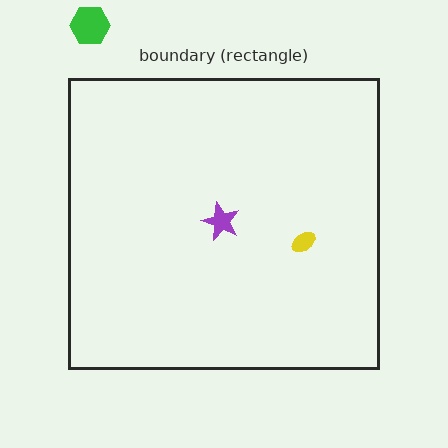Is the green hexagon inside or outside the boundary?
Outside.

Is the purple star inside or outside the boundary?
Inside.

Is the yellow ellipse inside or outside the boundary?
Inside.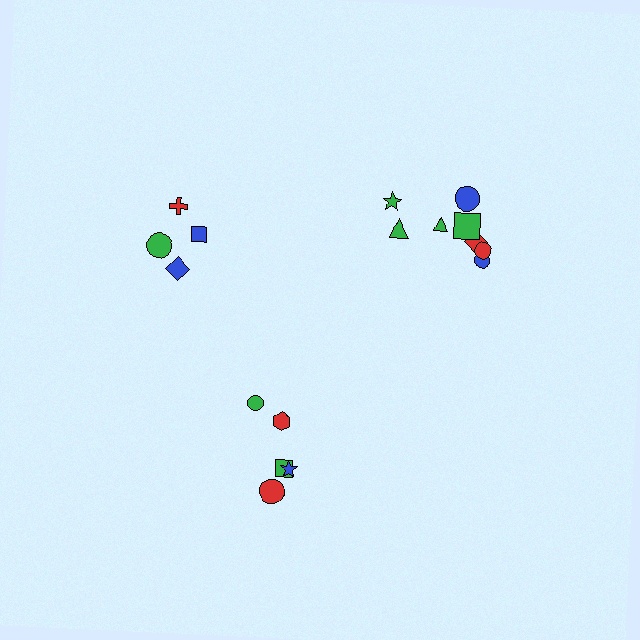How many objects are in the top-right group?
There are 8 objects.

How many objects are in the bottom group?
There are 5 objects.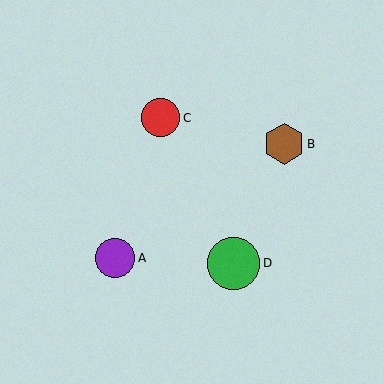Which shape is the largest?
The green circle (labeled D) is the largest.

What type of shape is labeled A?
Shape A is a purple circle.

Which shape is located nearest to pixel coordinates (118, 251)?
The purple circle (labeled A) at (115, 258) is nearest to that location.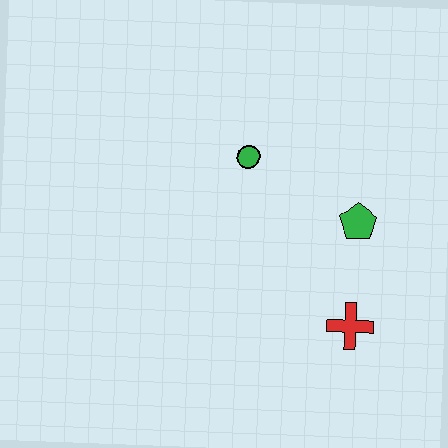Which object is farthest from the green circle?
The red cross is farthest from the green circle.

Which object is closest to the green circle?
The green pentagon is closest to the green circle.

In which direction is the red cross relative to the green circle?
The red cross is below the green circle.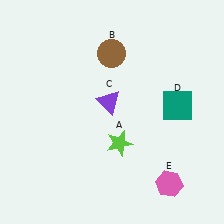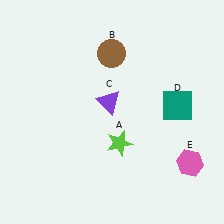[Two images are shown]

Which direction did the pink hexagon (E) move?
The pink hexagon (E) moved up.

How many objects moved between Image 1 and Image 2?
1 object moved between the two images.